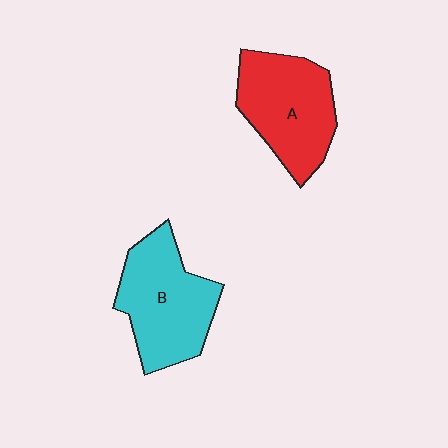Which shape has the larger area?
Shape B (cyan).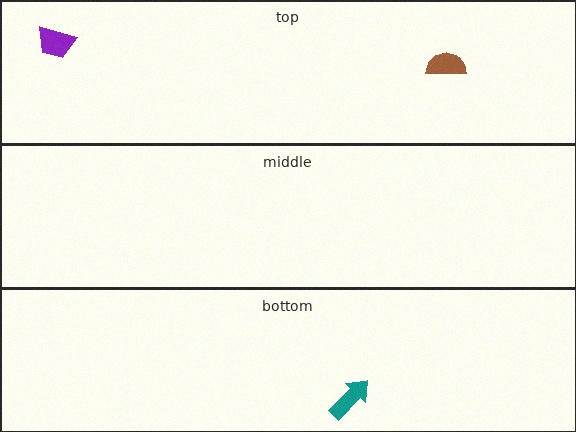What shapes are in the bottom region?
The teal arrow.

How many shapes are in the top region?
2.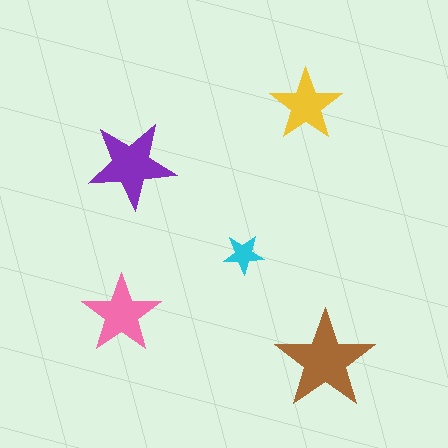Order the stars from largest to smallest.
the brown one, the purple one, the pink one, the yellow one, the cyan one.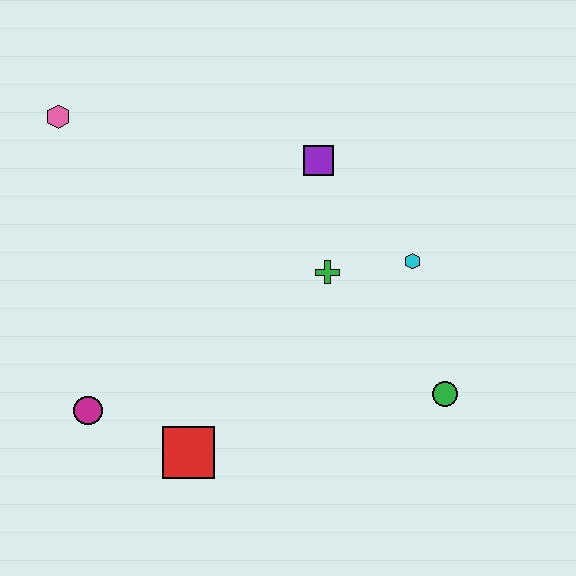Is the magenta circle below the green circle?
Yes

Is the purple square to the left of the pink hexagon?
No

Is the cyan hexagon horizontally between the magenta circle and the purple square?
No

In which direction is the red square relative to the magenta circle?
The red square is to the right of the magenta circle.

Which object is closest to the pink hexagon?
The purple square is closest to the pink hexagon.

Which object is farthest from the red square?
The pink hexagon is farthest from the red square.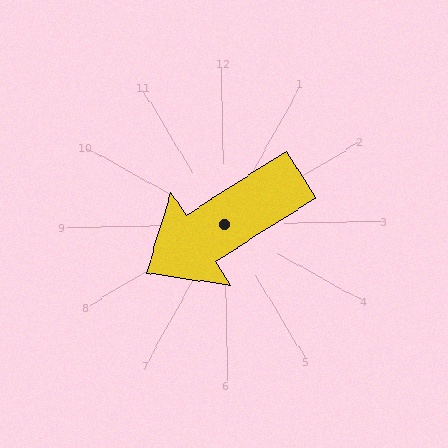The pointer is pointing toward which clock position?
Roughly 8 o'clock.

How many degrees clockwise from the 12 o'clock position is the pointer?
Approximately 238 degrees.